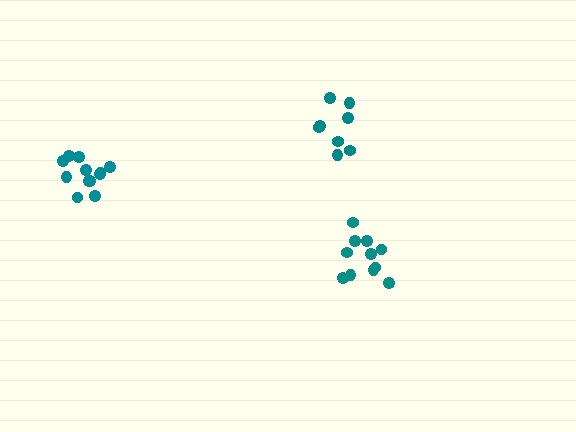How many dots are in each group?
Group 1: 8 dots, Group 2: 12 dots, Group 3: 11 dots (31 total).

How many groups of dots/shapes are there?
There are 3 groups.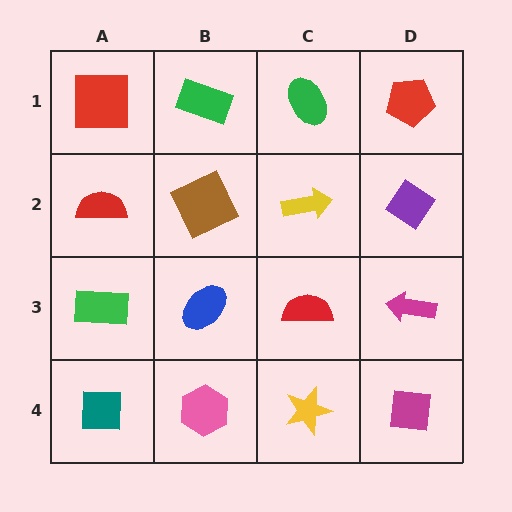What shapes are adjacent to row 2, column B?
A green rectangle (row 1, column B), a blue ellipse (row 3, column B), a red semicircle (row 2, column A), a yellow arrow (row 2, column C).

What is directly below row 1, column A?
A red semicircle.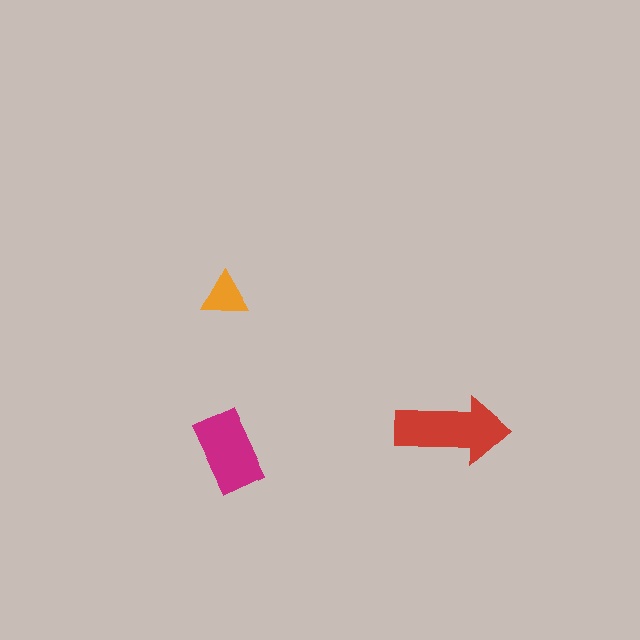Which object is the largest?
The red arrow.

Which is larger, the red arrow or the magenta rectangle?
The red arrow.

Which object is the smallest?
The orange triangle.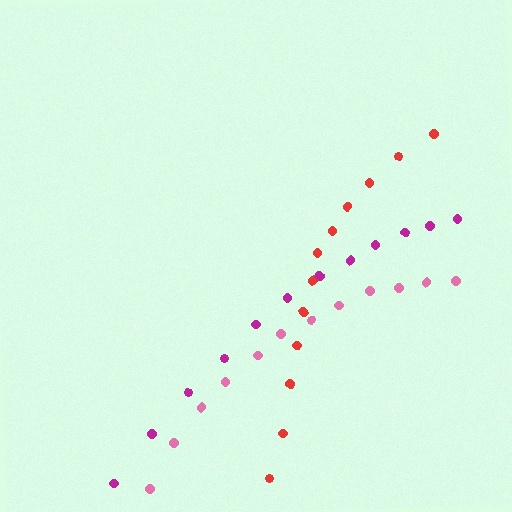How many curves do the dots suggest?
There are 3 distinct paths.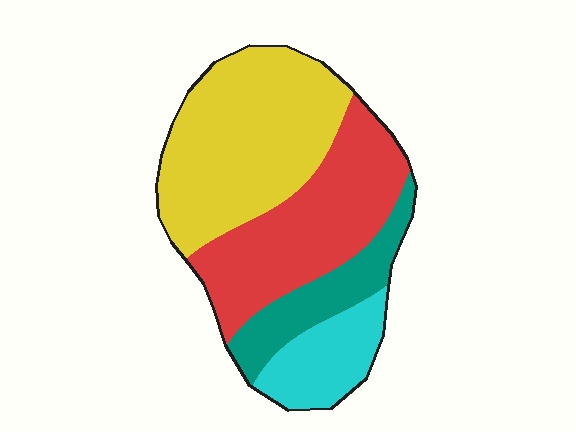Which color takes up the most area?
Yellow, at roughly 40%.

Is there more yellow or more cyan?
Yellow.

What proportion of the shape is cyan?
Cyan takes up less than a sixth of the shape.